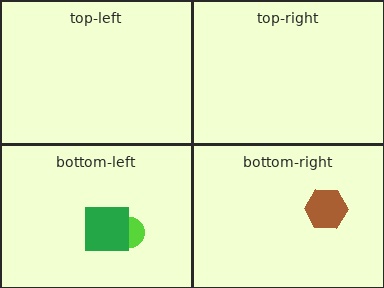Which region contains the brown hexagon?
The bottom-right region.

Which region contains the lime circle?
The bottom-left region.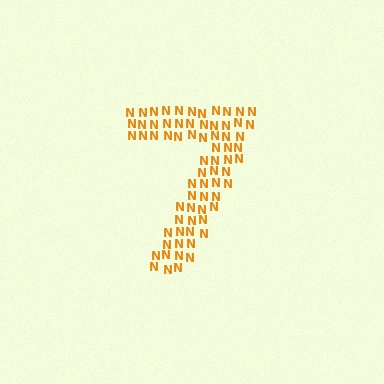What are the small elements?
The small elements are letter N's.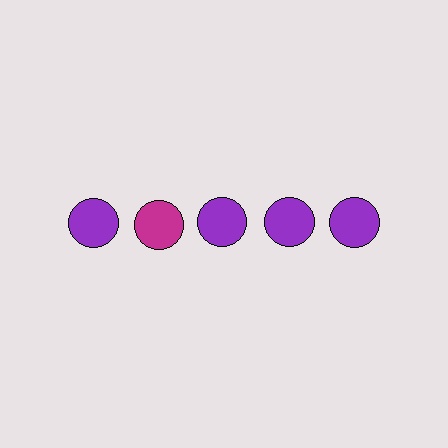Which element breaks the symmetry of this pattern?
The magenta circle in the top row, second from left column breaks the symmetry. All other shapes are purple circles.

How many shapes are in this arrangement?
There are 5 shapes arranged in a grid pattern.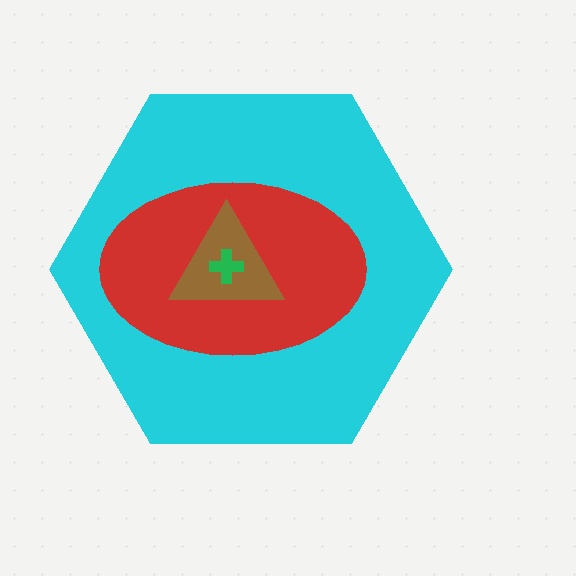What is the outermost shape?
The cyan hexagon.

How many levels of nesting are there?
4.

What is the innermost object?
The green cross.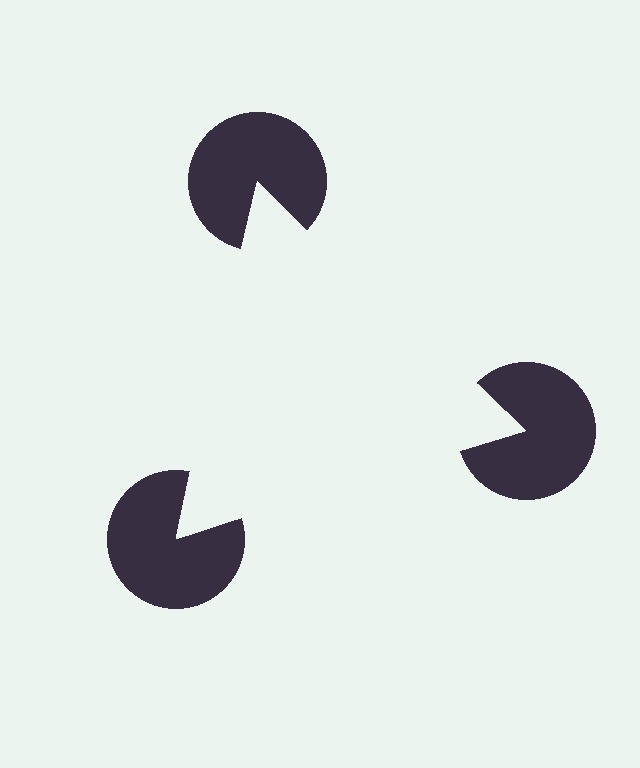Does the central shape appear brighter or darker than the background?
It typically appears slightly brighter than the background, even though no actual brightness change is drawn.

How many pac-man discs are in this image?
There are 3 — one at each vertex of the illusory triangle.